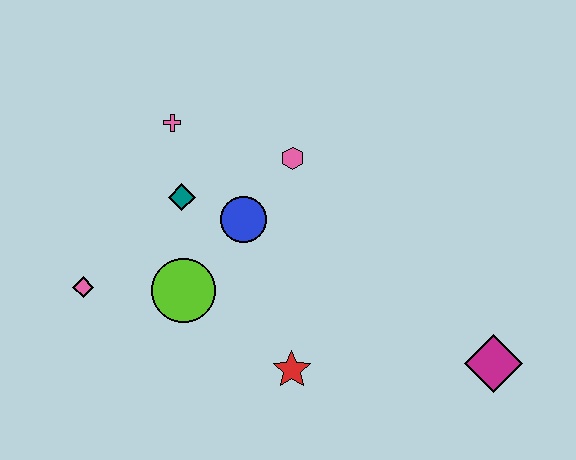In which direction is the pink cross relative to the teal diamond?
The pink cross is above the teal diamond.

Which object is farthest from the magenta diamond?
The pink diamond is farthest from the magenta diamond.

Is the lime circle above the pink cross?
No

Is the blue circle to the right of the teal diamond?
Yes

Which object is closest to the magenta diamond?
The red star is closest to the magenta diamond.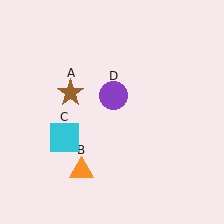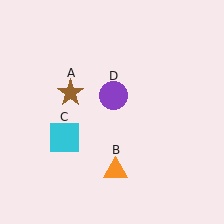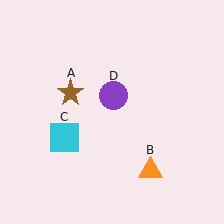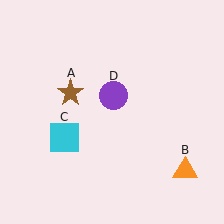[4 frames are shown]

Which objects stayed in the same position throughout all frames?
Brown star (object A) and cyan square (object C) and purple circle (object D) remained stationary.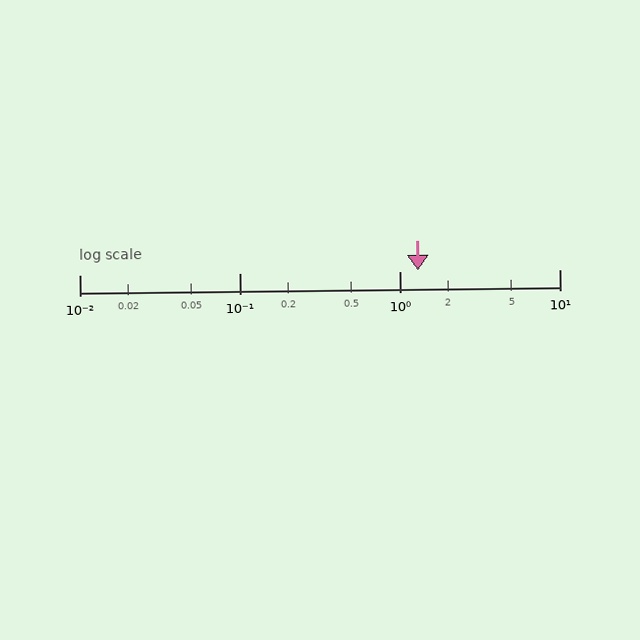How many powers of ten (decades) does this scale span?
The scale spans 3 decades, from 0.01 to 10.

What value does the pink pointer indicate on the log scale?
The pointer indicates approximately 1.3.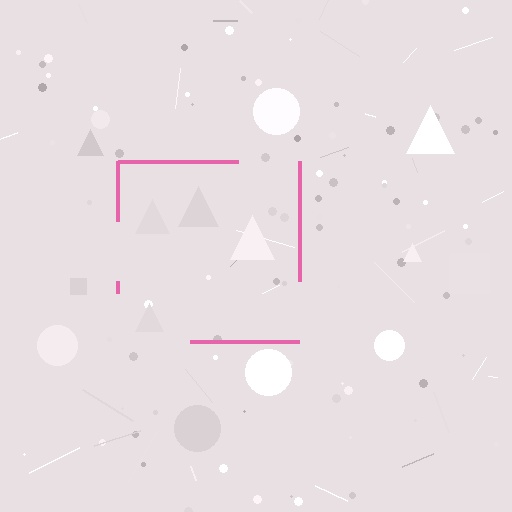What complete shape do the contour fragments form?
The contour fragments form a square.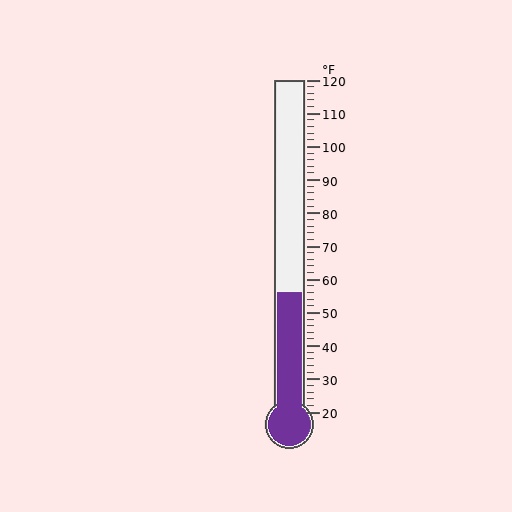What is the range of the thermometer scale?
The thermometer scale ranges from 20°F to 120°F.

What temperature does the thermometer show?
The thermometer shows approximately 56°F.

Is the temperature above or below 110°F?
The temperature is below 110°F.